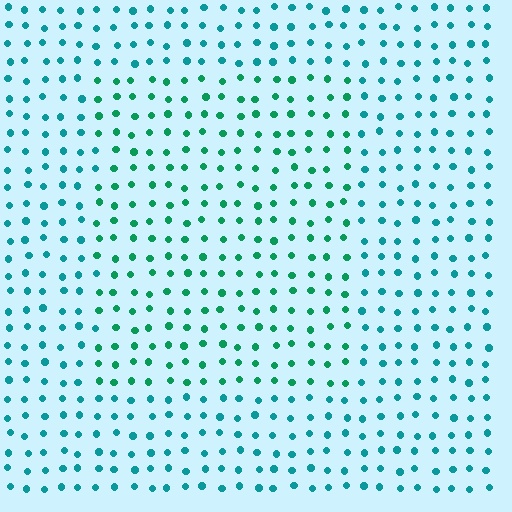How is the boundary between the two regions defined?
The boundary is defined purely by a slight shift in hue (about 28 degrees). Spacing, size, and orientation are identical on both sides.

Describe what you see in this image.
The image is filled with small teal elements in a uniform arrangement. A rectangle-shaped region is visible where the elements are tinted to a slightly different hue, forming a subtle color boundary.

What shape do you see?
I see a rectangle.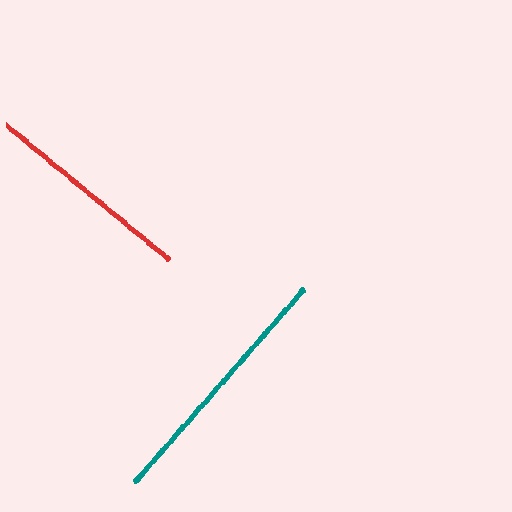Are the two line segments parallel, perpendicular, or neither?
Perpendicular — they meet at approximately 88°.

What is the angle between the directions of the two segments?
Approximately 88 degrees.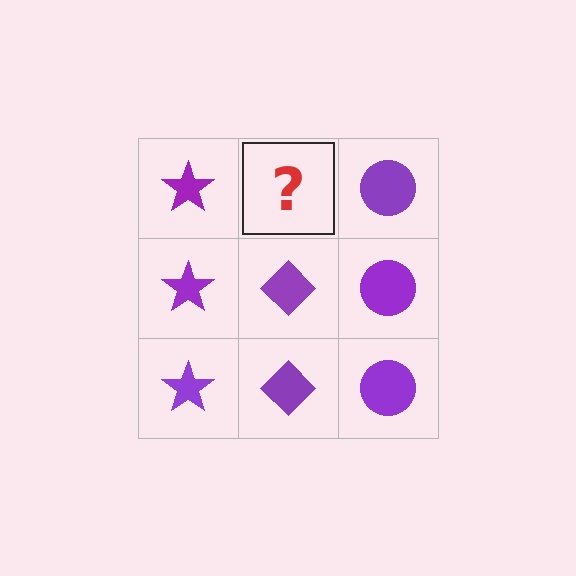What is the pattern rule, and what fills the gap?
The rule is that each column has a consistent shape. The gap should be filled with a purple diamond.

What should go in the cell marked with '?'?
The missing cell should contain a purple diamond.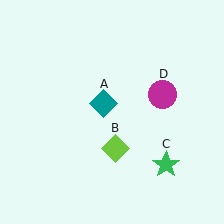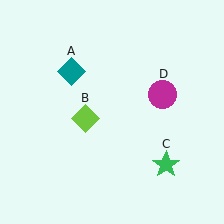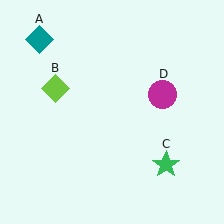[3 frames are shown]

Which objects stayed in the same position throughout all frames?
Green star (object C) and magenta circle (object D) remained stationary.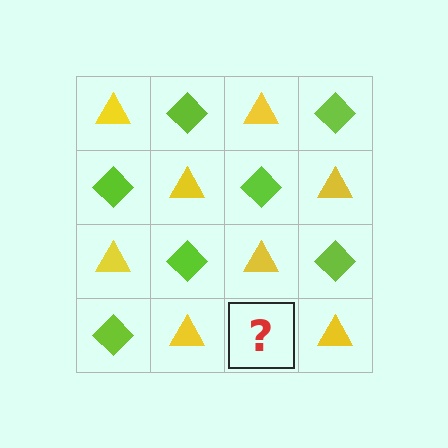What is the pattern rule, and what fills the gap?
The rule is that it alternates yellow triangle and lime diamond in a checkerboard pattern. The gap should be filled with a lime diamond.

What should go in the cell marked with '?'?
The missing cell should contain a lime diamond.